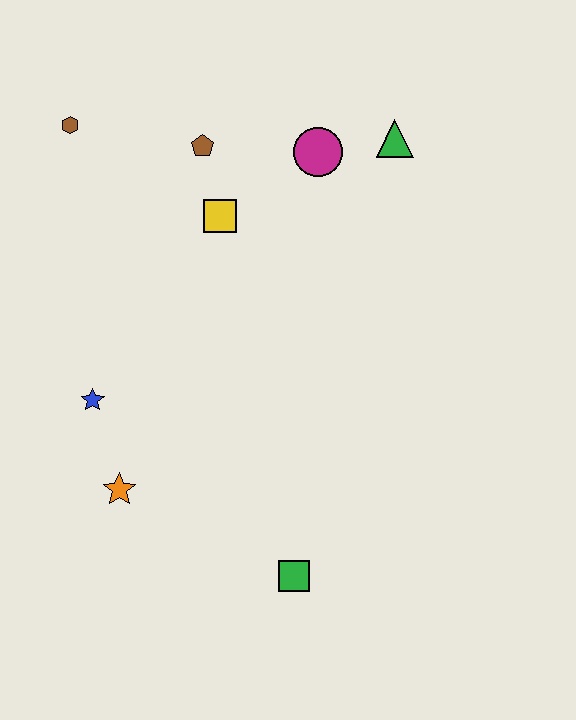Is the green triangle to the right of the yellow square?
Yes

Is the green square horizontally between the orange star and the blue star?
No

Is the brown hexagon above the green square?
Yes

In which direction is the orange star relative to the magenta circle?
The orange star is below the magenta circle.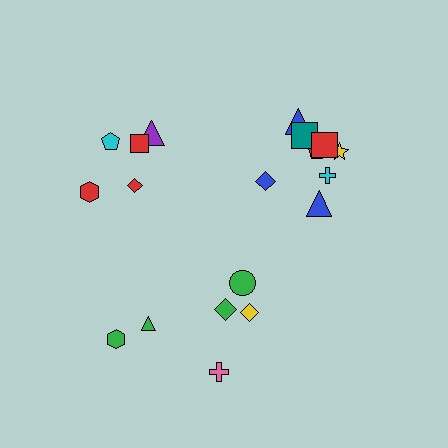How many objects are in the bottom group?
There are 6 objects.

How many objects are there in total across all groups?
There are 19 objects.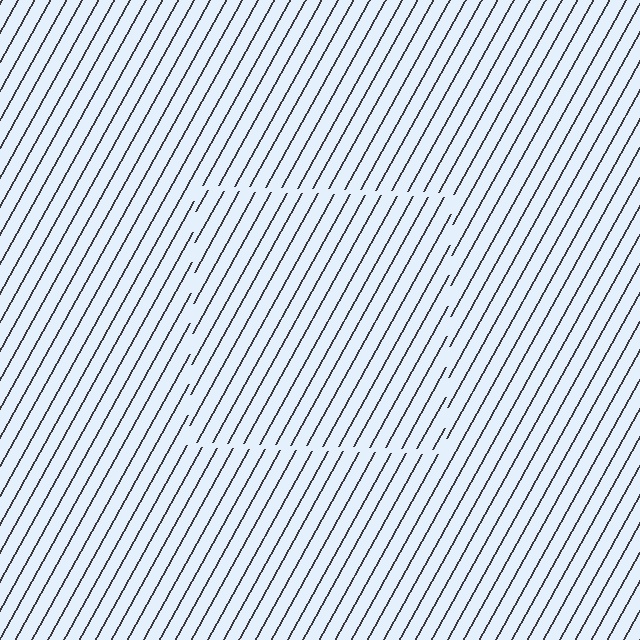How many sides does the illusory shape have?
4 sides — the line-ends trace a square.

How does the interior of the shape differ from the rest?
The interior of the shape contains the same grating, shifted by half a period — the contour is defined by the phase discontinuity where line-ends from the inner and outer gratings abut.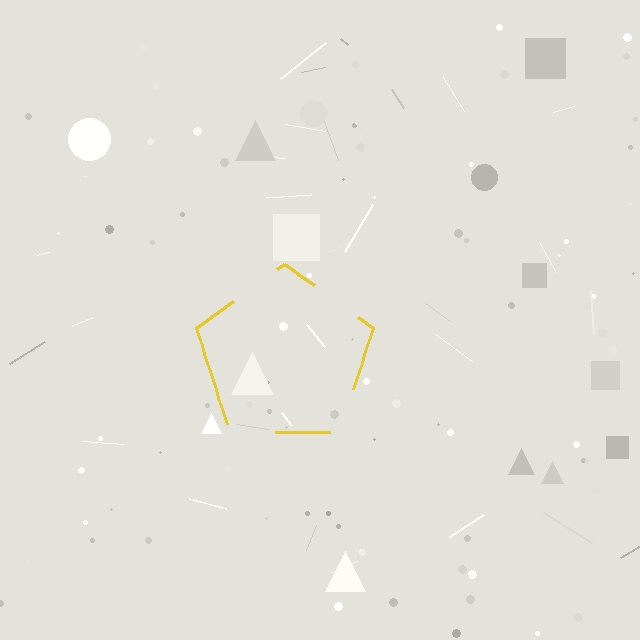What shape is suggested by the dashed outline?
The dashed outline suggests a pentagon.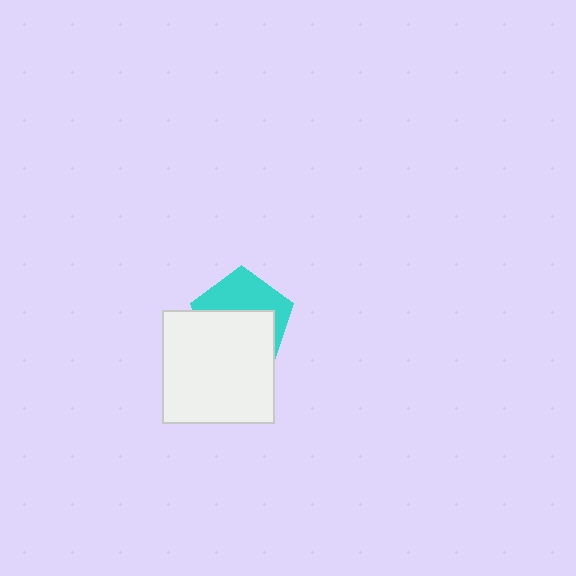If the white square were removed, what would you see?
You would see the complete cyan pentagon.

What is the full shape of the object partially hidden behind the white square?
The partially hidden object is a cyan pentagon.